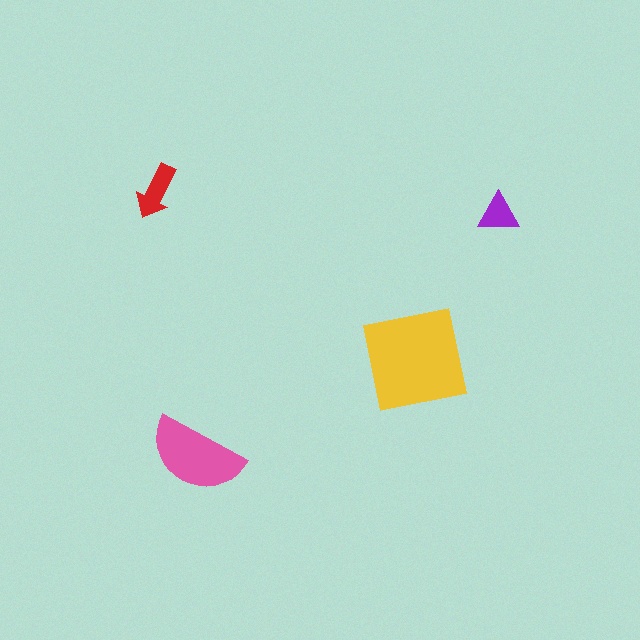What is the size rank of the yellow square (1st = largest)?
1st.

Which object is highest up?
The red arrow is topmost.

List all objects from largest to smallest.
The yellow square, the pink semicircle, the red arrow, the purple triangle.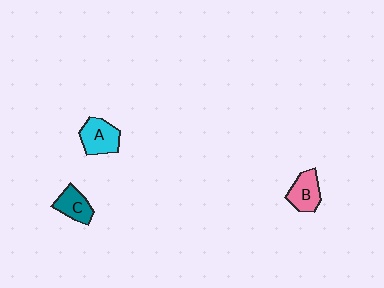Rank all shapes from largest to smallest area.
From largest to smallest: A (cyan), B (pink), C (teal).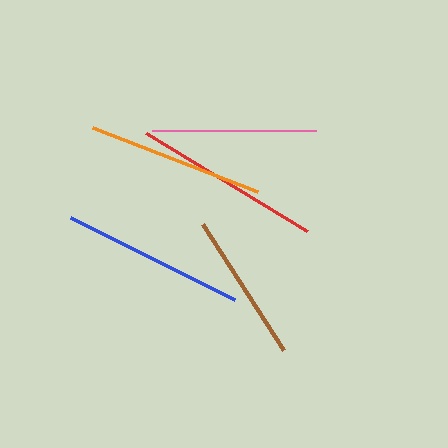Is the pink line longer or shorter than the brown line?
The pink line is longer than the brown line.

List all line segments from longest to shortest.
From longest to shortest: red, blue, orange, pink, brown.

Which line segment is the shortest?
The brown line is the shortest at approximately 150 pixels.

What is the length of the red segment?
The red segment is approximately 189 pixels long.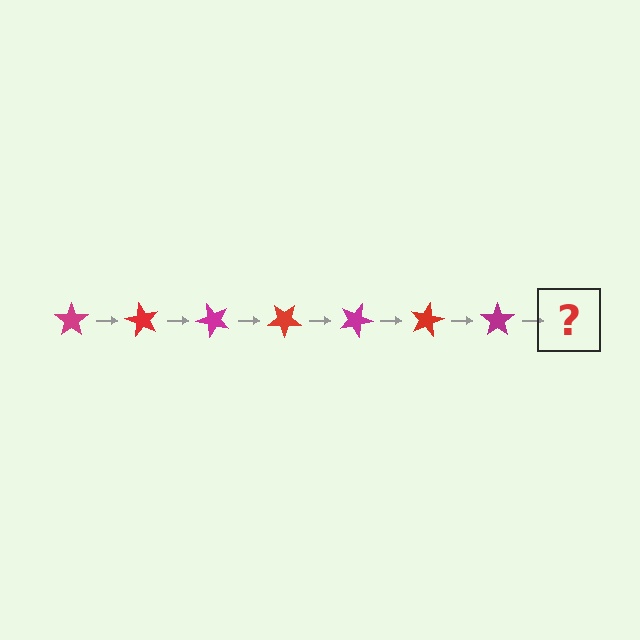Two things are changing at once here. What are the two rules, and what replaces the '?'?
The two rules are that it rotates 60 degrees each step and the color cycles through magenta and red. The '?' should be a red star, rotated 420 degrees from the start.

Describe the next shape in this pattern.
It should be a red star, rotated 420 degrees from the start.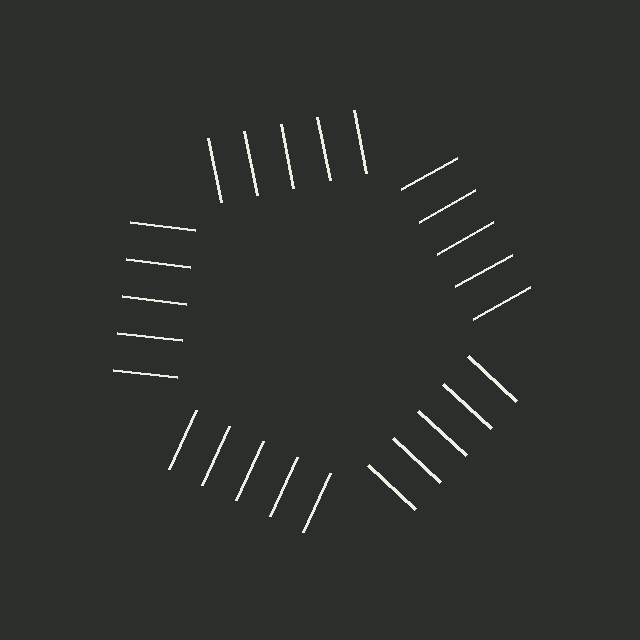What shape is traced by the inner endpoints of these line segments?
An illusory pentagon — the line segments terminate on its edges but no continuous stroke is drawn.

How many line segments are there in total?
25 — 5 along each of the 5 edges.